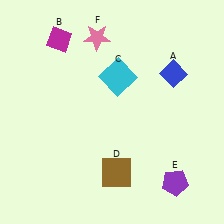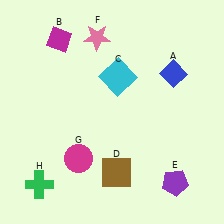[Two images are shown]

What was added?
A magenta circle (G), a green cross (H) were added in Image 2.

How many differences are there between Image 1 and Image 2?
There are 2 differences between the two images.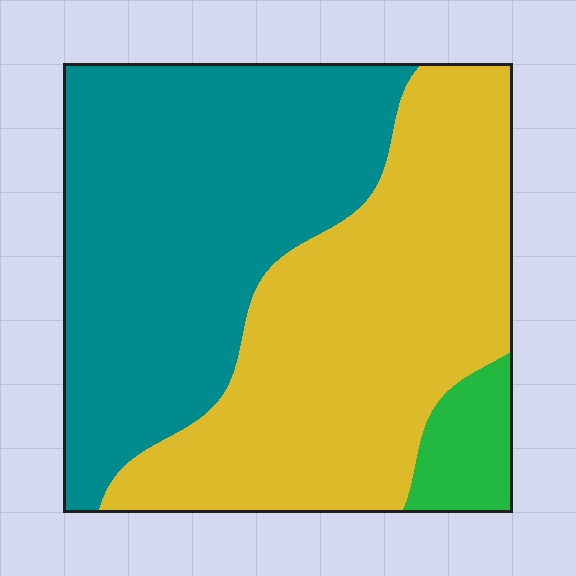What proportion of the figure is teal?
Teal covers around 45% of the figure.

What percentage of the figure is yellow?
Yellow covers roughly 45% of the figure.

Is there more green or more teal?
Teal.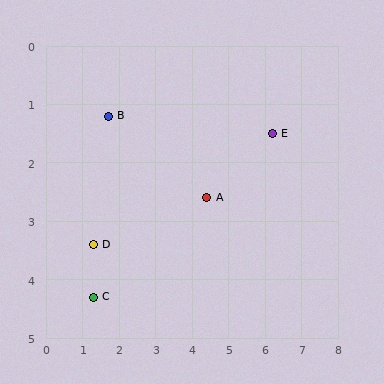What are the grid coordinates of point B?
Point B is at approximately (1.7, 1.2).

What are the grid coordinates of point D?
Point D is at approximately (1.3, 3.4).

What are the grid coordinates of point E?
Point E is at approximately (6.2, 1.5).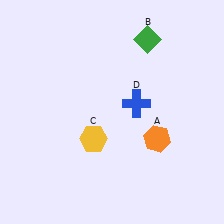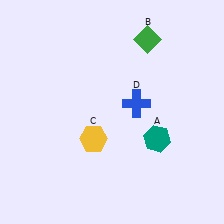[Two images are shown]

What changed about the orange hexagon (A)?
In Image 1, A is orange. In Image 2, it changed to teal.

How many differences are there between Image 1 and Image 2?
There is 1 difference between the two images.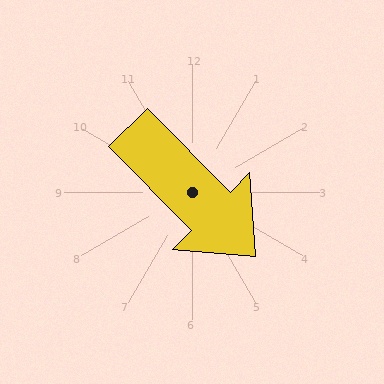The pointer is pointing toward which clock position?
Roughly 5 o'clock.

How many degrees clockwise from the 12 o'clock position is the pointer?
Approximately 135 degrees.